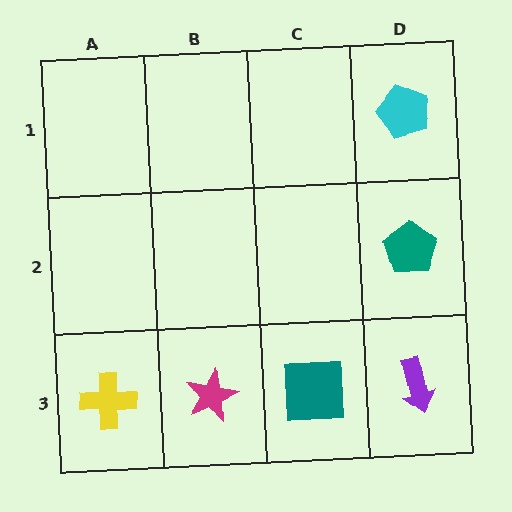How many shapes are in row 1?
1 shape.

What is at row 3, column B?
A magenta star.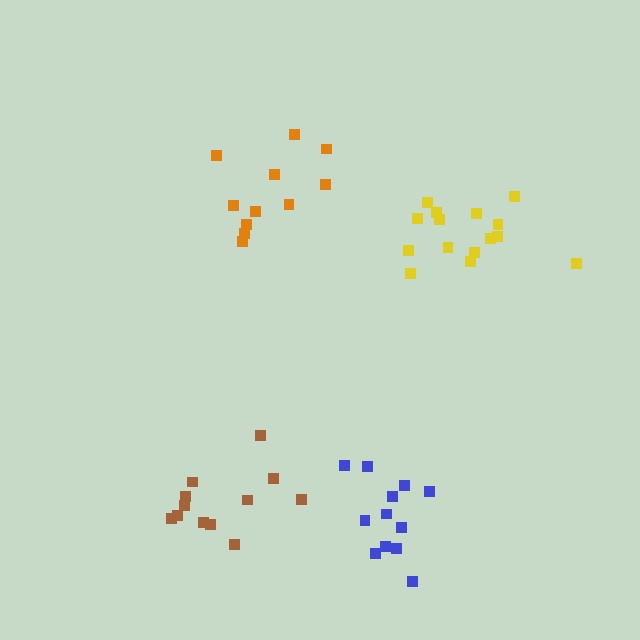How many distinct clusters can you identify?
There are 4 distinct clusters.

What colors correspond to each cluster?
The clusters are colored: orange, blue, yellow, brown.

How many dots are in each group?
Group 1: 11 dots, Group 2: 12 dots, Group 3: 15 dots, Group 4: 12 dots (50 total).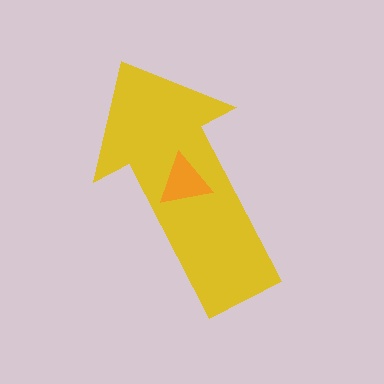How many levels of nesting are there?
2.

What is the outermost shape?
The yellow arrow.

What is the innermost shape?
The orange triangle.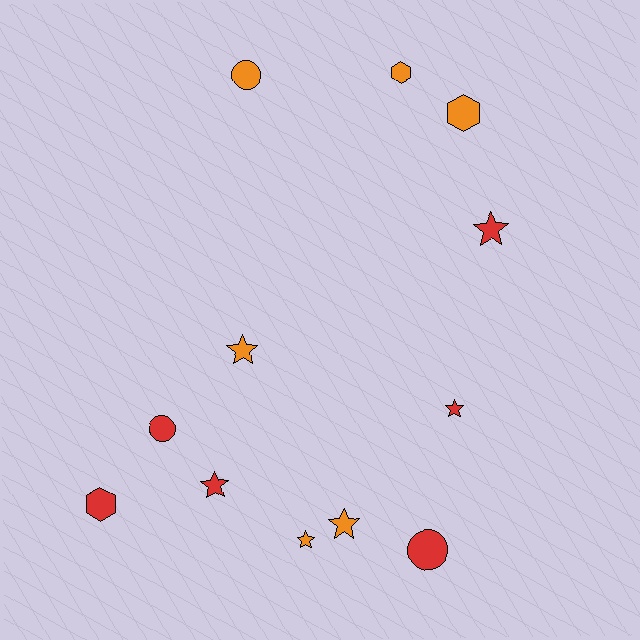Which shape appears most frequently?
Star, with 6 objects.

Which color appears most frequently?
Red, with 6 objects.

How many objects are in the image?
There are 12 objects.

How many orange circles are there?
There is 1 orange circle.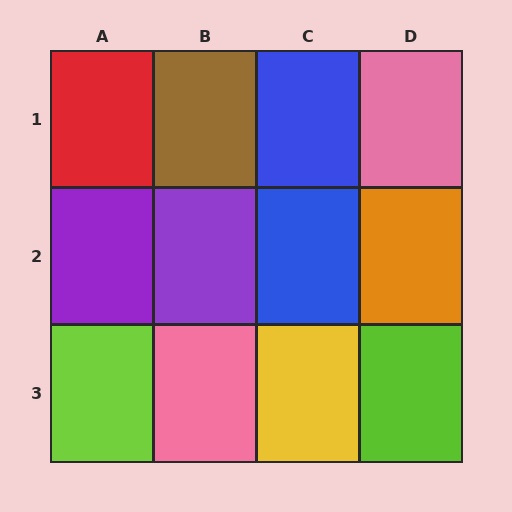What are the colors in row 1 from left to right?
Red, brown, blue, pink.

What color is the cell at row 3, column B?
Pink.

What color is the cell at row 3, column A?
Lime.